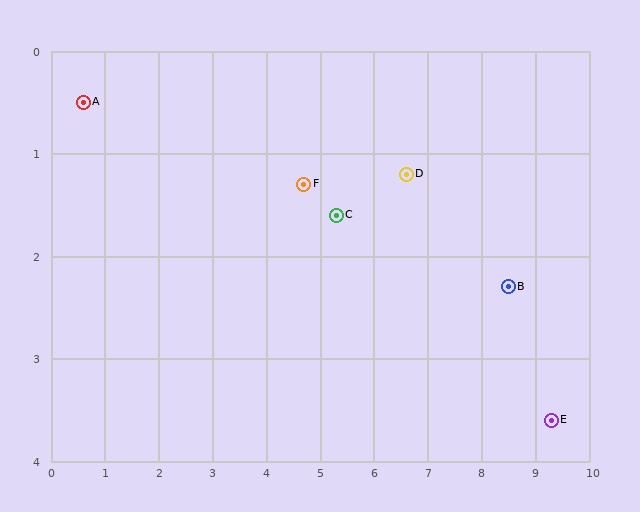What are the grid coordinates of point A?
Point A is at approximately (0.6, 0.5).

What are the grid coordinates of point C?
Point C is at approximately (5.3, 1.6).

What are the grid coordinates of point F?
Point F is at approximately (4.7, 1.3).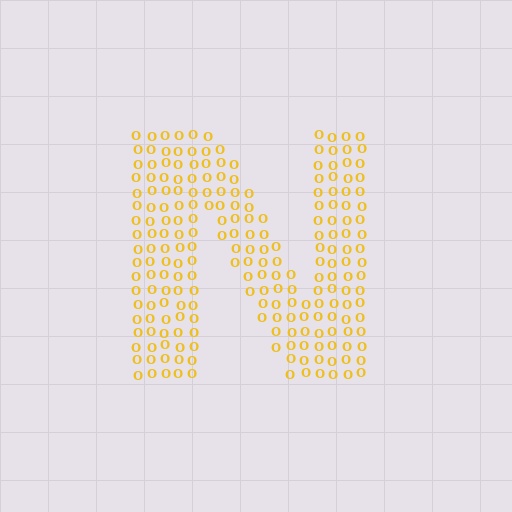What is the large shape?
The large shape is the letter N.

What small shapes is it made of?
It is made of small letter O's.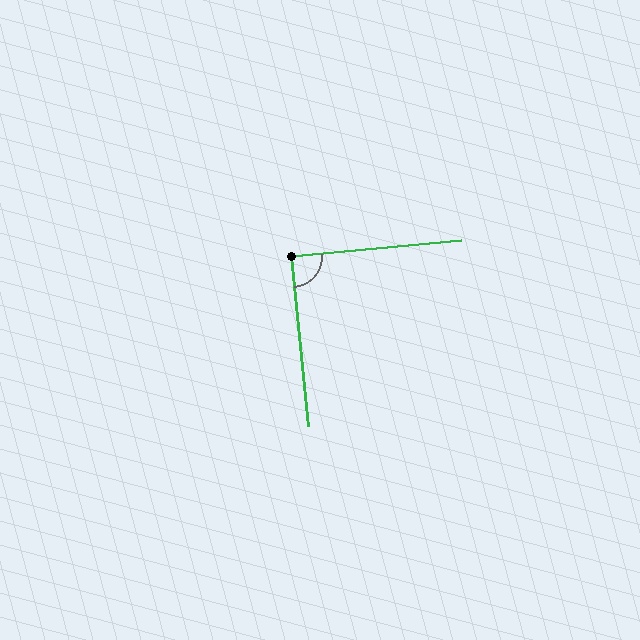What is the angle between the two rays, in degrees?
Approximately 90 degrees.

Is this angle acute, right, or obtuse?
It is approximately a right angle.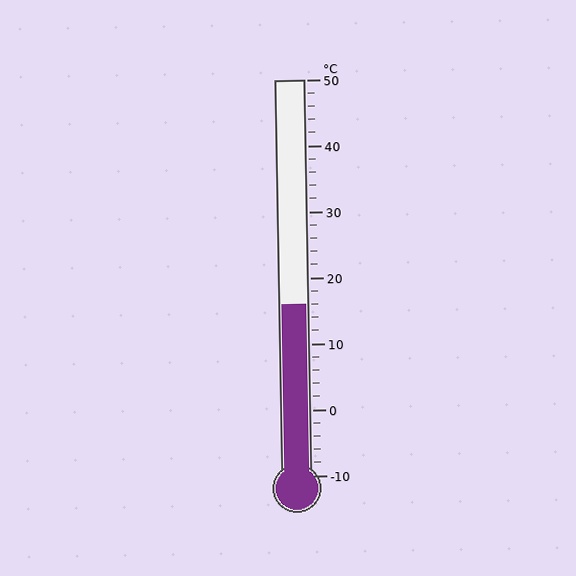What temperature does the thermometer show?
The thermometer shows approximately 16°C.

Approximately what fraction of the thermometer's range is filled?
The thermometer is filled to approximately 45% of its range.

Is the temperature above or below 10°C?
The temperature is above 10°C.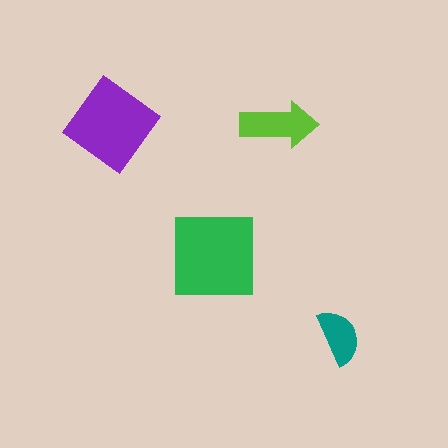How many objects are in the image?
There are 4 objects in the image.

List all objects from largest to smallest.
The green square, the purple diamond, the lime arrow, the teal semicircle.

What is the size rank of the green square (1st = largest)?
1st.